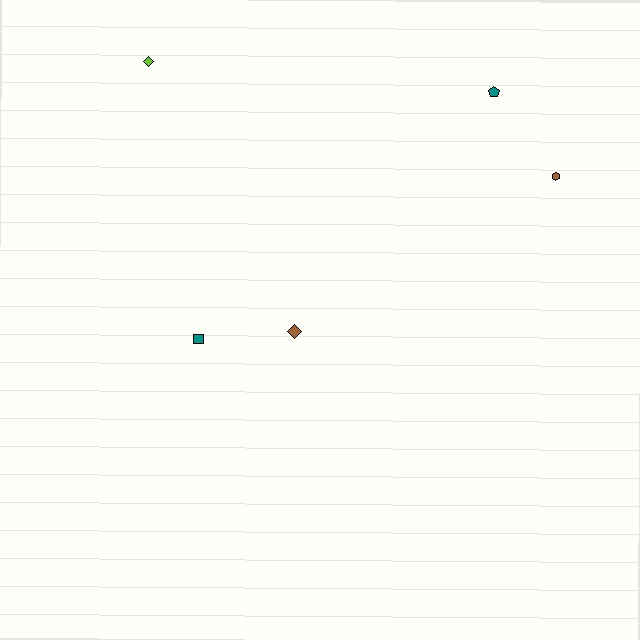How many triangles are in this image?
There are no triangles.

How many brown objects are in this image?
There are 2 brown objects.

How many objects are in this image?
There are 5 objects.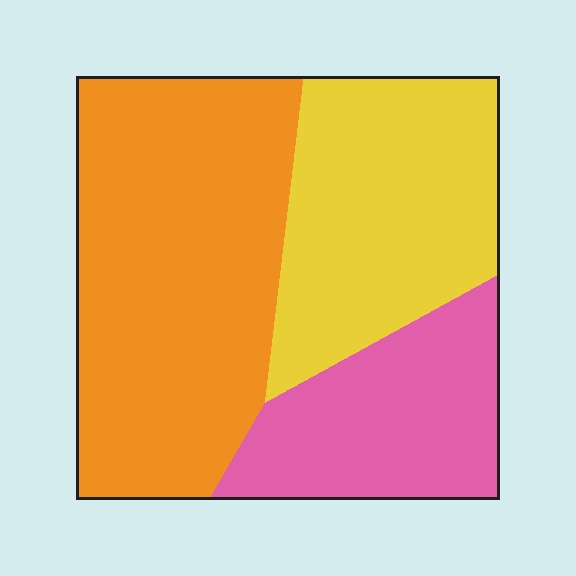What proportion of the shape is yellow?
Yellow covers around 30% of the shape.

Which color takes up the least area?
Pink, at roughly 25%.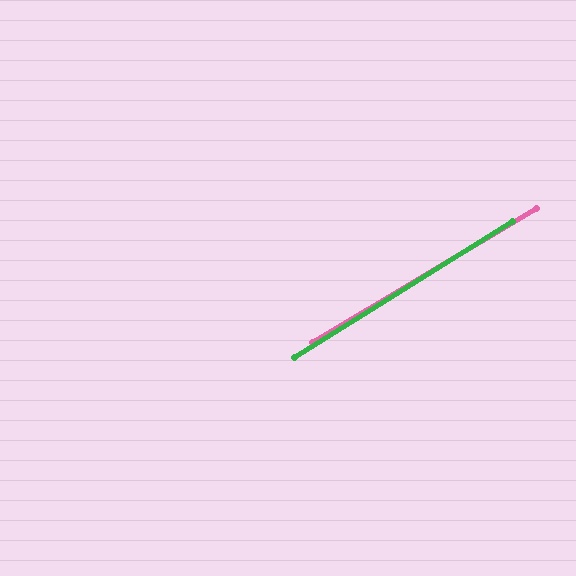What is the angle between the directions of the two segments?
Approximately 1 degree.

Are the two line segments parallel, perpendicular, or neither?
Parallel — their directions differ by only 1.1°.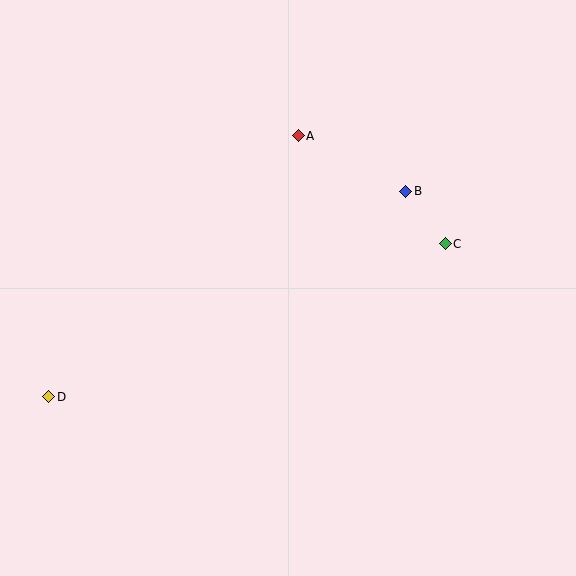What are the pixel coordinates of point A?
Point A is at (298, 136).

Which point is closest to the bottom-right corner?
Point C is closest to the bottom-right corner.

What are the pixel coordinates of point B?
Point B is at (406, 191).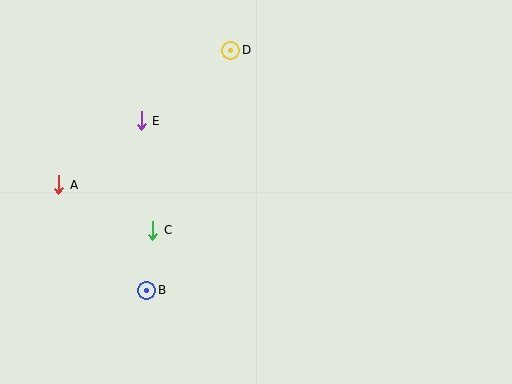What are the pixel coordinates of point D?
Point D is at (231, 50).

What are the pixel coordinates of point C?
Point C is at (153, 230).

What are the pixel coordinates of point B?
Point B is at (147, 290).